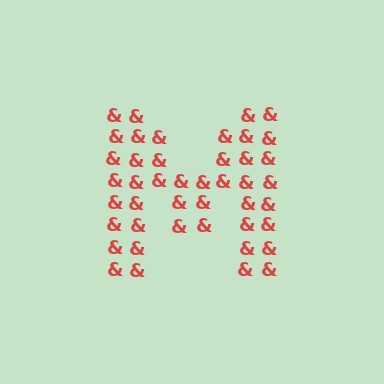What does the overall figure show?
The overall figure shows the letter M.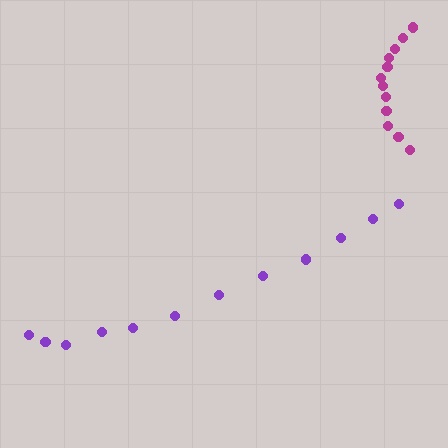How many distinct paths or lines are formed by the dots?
There are 2 distinct paths.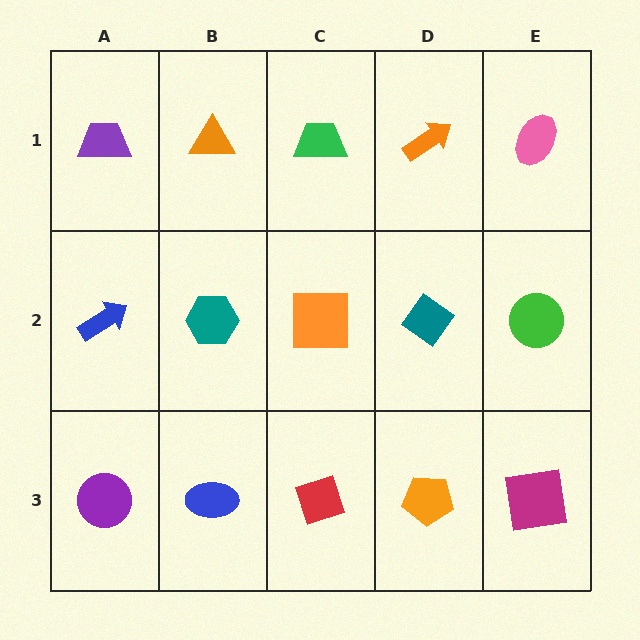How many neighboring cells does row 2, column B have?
4.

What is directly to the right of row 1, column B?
A green trapezoid.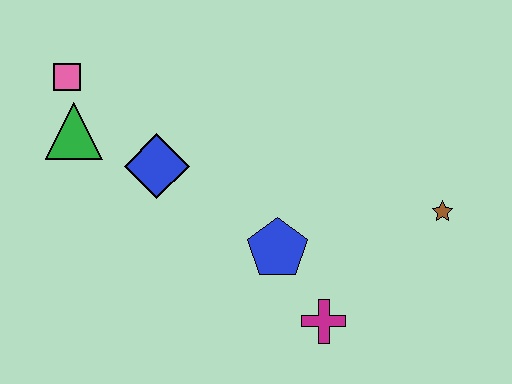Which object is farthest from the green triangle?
The brown star is farthest from the green triangle.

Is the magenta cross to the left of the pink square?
No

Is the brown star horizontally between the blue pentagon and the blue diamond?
No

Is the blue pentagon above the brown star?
No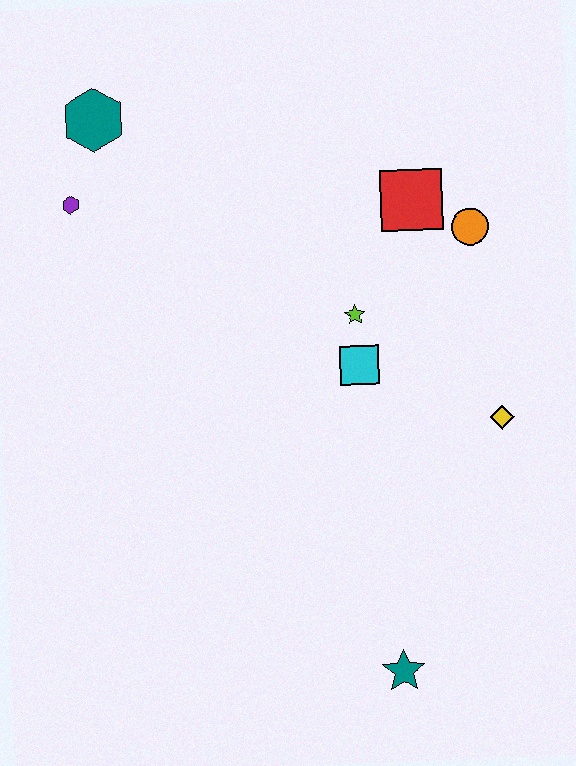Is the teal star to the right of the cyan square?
Yes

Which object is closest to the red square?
The orange circle is closest to the red square.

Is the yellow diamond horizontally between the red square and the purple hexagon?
No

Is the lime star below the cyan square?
No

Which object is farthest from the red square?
The teal star is farthest from the red square.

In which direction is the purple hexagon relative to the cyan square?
The purple hexagon is to the left of the cyan square.